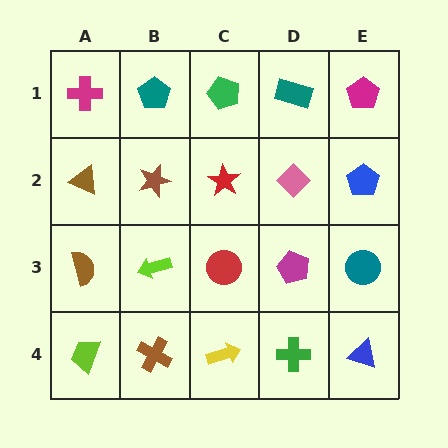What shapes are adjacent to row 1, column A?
A brown triangle (row 2, column A), a teal pentagon (row 1, column B).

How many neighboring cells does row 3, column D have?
4.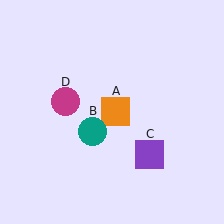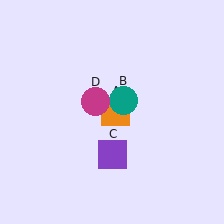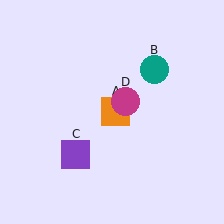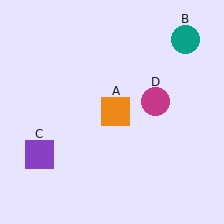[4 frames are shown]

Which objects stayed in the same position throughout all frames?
Orange square (object A) remained stationary.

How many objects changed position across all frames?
3 objects changed position: teal circle (object B), purple square (object C), magenta circle (object D).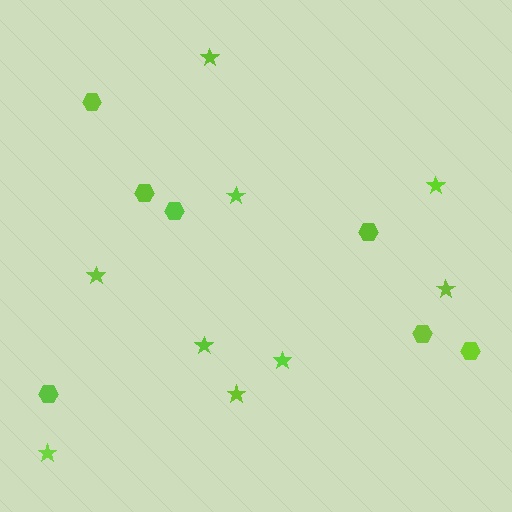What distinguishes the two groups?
There are 2 groups: one group of hexagons (7) and one group of stars (9).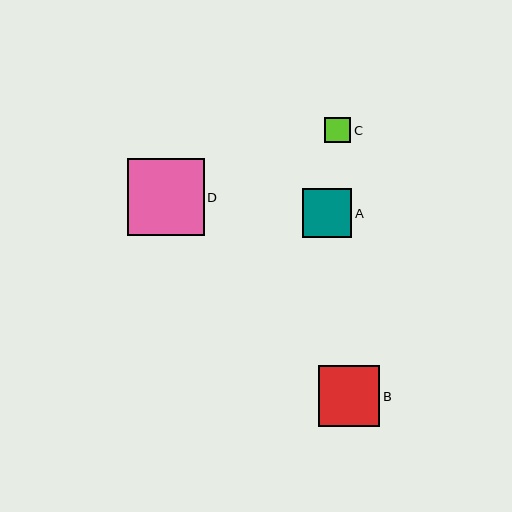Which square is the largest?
Square D is the largest with a size of approximately 77 pixels.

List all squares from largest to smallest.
From largest to smallest: D, B, A, C.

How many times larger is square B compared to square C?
Square B is approximately 2.4 times the size of square C.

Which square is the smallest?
Square C is the smallest with a size of approximately 26 pixels.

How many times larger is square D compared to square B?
Square D is approximately 1.3 times the size of square B.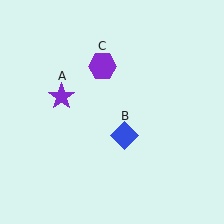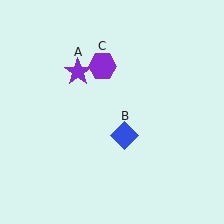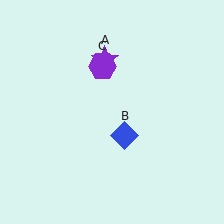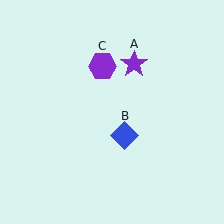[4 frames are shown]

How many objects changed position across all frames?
1 object changed position: purple star (object A).